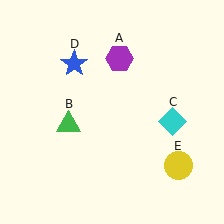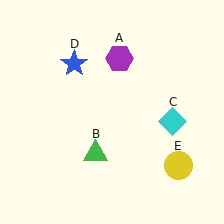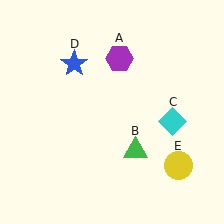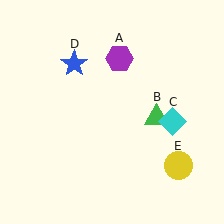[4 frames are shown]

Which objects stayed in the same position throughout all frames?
Purple hexagon (object A) and cyan diamond (object C) and blue star (object D) and yellow circle (object E) remained stationary.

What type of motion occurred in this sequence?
The green triangle (object B) rotated counterclockwise around the center of the scene.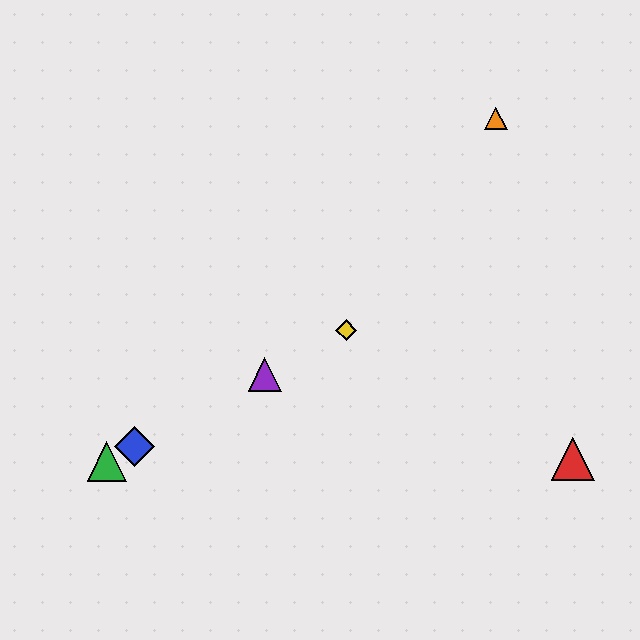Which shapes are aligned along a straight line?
The blue diamond, the green triangle, the yellow diamond, the purple triangle are aligned along a straight line.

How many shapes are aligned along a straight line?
4 shapes (the blue diamond, the green triangle, the yellow diamond, the purple triangle) are aligned along a straight line.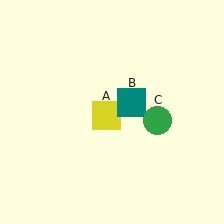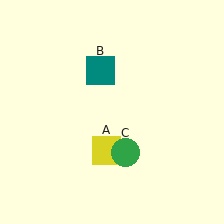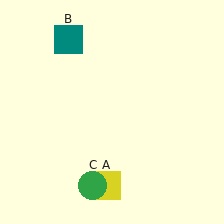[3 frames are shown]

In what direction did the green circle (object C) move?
The green circle (object C) moved down and to the left.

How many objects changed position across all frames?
3 objects changed position: yellow square (object A), teal square (object B), green circle (object C).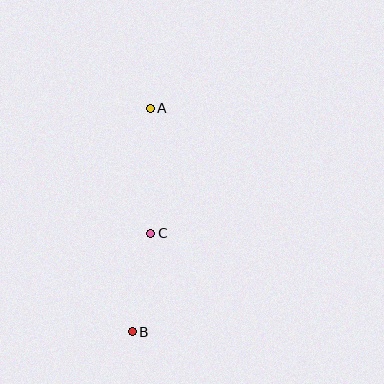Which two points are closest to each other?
Points B and C are closest to each other.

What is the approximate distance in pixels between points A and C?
The distance between A and C is approximately 125 pixels.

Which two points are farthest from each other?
Points A and B are farthest from each other.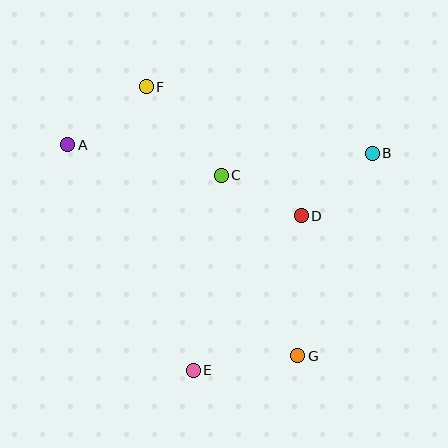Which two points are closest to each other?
Points C and D are closest to each other.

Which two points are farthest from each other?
Points A and G are farthest from each other.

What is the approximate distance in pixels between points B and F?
The distance between B and F is approximately 235 pixels.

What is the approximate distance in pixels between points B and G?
The distance between B and G is approximately 216 pixels.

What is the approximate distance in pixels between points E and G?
The distance between E and G is approximately 105 pixels.